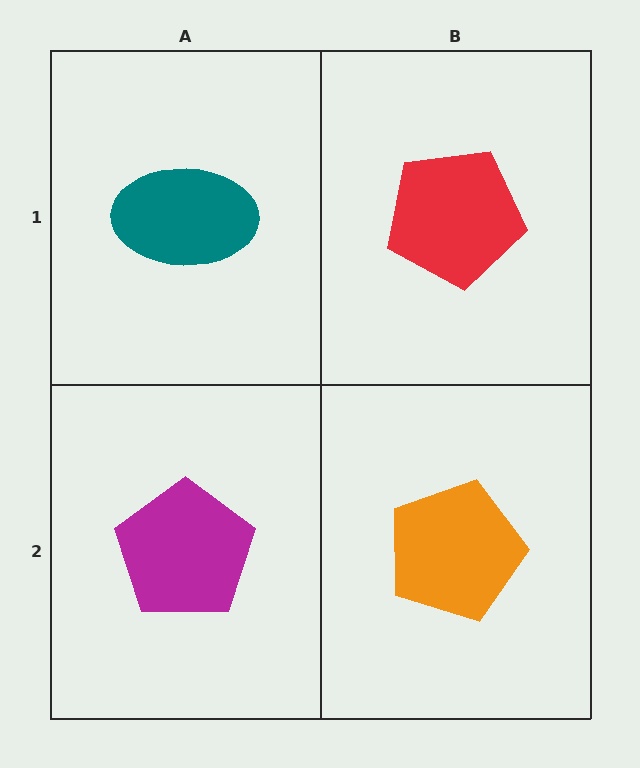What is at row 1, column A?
A teal ellipse.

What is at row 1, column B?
A red pentagon.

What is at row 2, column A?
A magenta pentagon.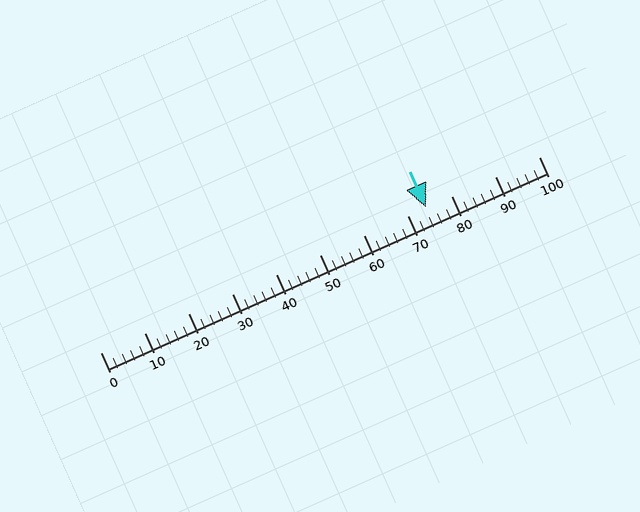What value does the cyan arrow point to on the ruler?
The cyan arrow points to approximately 74.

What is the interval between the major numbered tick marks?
The major tick marks are spaced 10 units apart.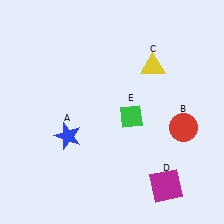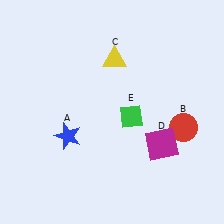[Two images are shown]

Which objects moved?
The objects that moved are: the yellow triangle (C), the magenta square (D).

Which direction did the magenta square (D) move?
The magenta square (D) moved up.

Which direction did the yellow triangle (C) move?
The yellow triangle (C) moved left.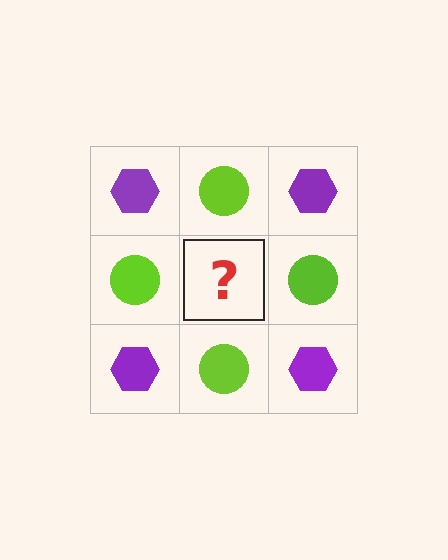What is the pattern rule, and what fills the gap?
The rule is that it alternates purple hexagon and lime circle in a checkerboard pattern. The gap should be filled with a purple hexagon.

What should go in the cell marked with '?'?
The missing cell should contain a purple hexagon.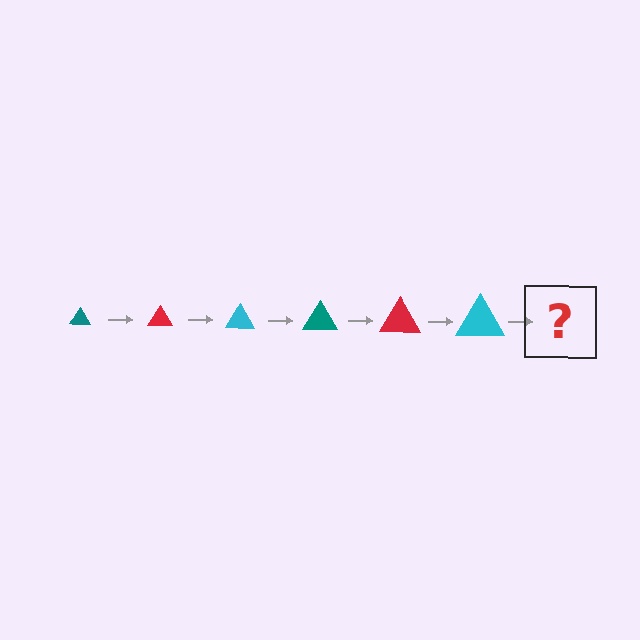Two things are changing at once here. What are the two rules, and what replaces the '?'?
The two rules are that the triangle grows larger each step and the color cycles through teal, red, and cyan. The '?' should be a teal triangle, larger than the previous one.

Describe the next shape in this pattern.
It should be a teal triangle, larger than the previous one.